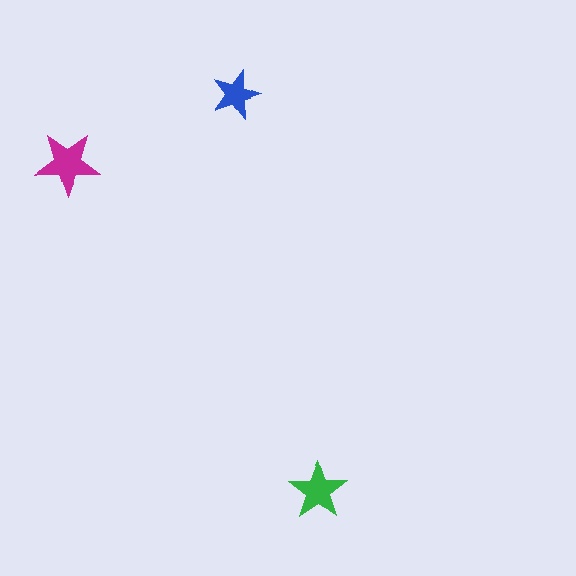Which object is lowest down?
The green star is bottommost.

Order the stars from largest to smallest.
the magenta one, the green one, the blue one.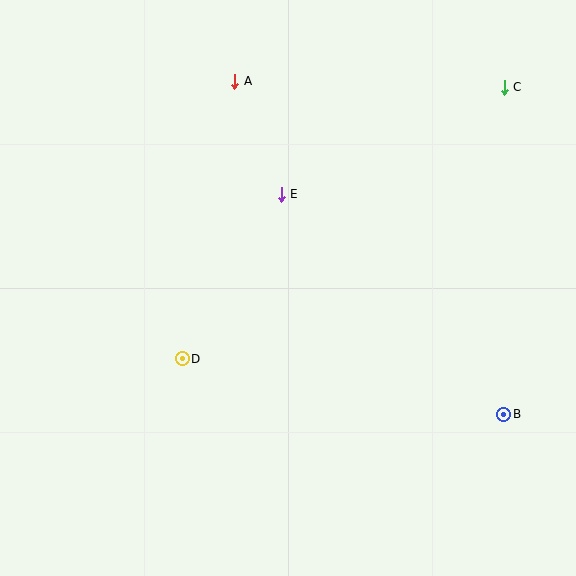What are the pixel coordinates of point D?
Point D is at (182, 359).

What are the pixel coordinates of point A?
Point A is at (235, 81).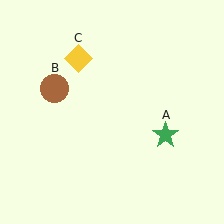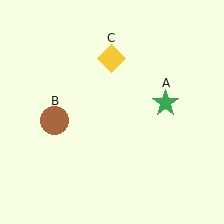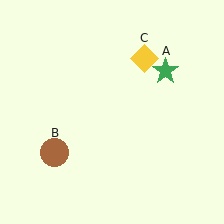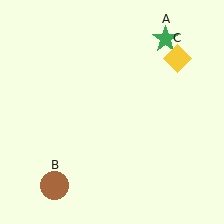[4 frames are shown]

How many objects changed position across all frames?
3 objects changed position: green star (object A), brown circle (object B), yellow diamond (object C).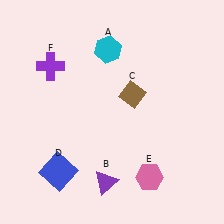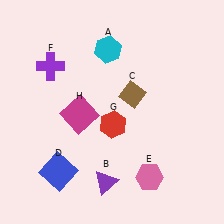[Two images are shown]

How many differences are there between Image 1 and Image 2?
There are 2 differences between the two images.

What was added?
A red hexagon (G), a magenta square (H) were added in Image 2.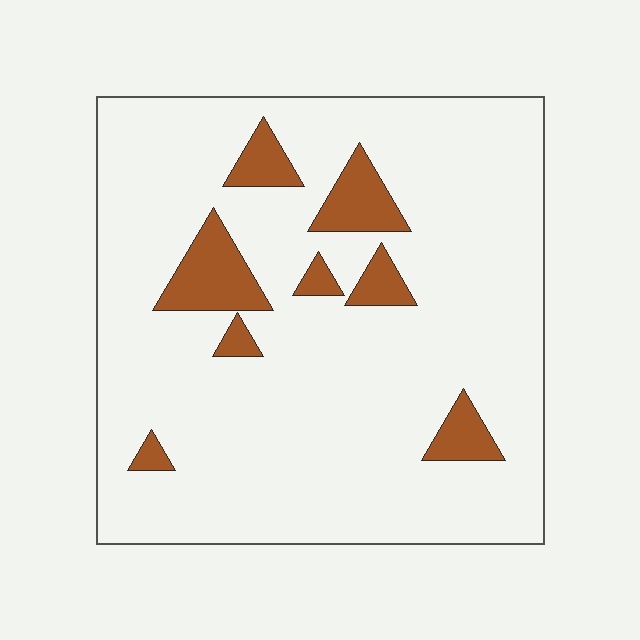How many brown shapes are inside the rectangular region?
8.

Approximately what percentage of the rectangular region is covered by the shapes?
Approximately 10%.